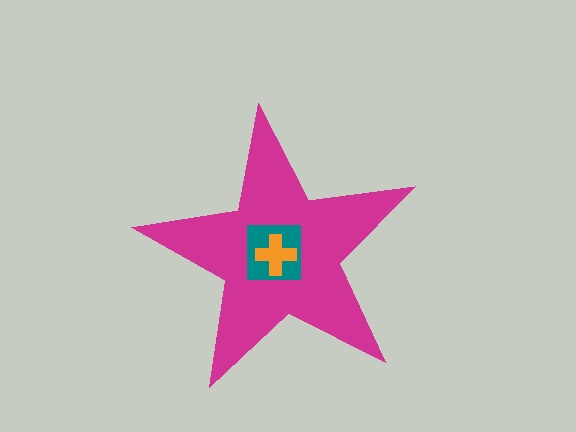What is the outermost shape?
The magenta star.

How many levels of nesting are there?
3.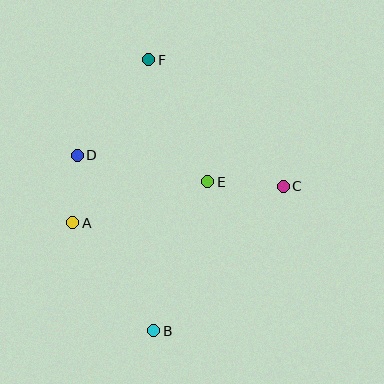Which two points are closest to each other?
Points A and D are closest to each other.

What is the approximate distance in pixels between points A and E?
The distance between A and E is approximately 141 pixels.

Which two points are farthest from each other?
Points B and F are farthest from each other.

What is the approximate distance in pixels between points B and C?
The distance between B and C is approximately 194 pixels.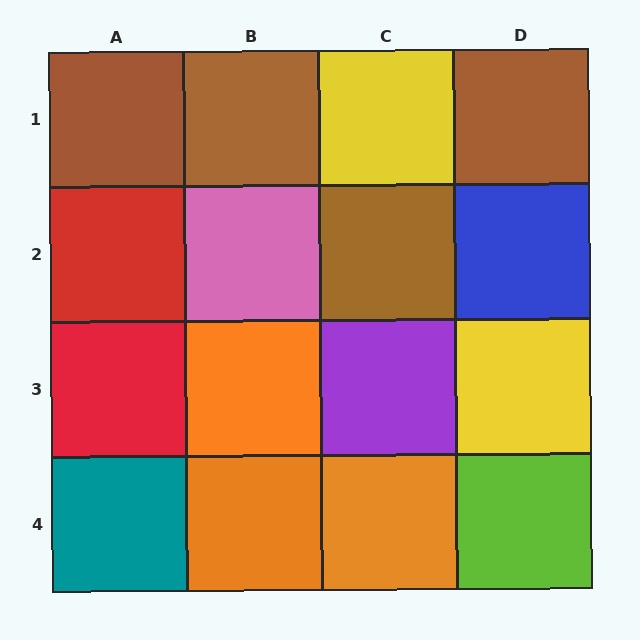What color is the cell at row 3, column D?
Yellow.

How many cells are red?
2 cells are red.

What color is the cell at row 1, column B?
Brown.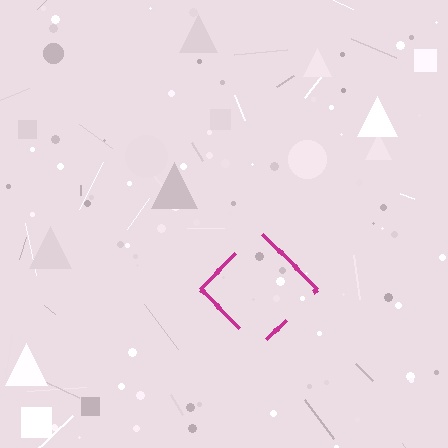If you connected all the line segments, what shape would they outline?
They would outline a diamond.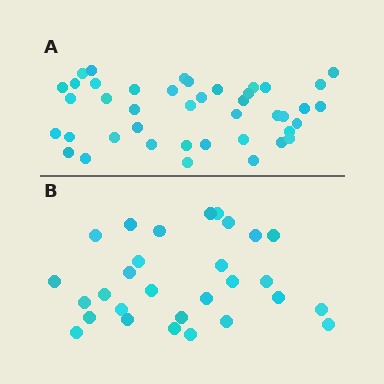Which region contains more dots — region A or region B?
Region A (the top region) has more dots.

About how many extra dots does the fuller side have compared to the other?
Region A has approximately 15 more dots than region B.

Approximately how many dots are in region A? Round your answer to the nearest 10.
About 40 dots. (The exact count is 42, which rounds to 40.)